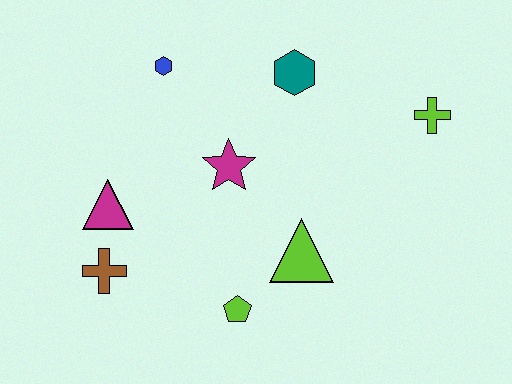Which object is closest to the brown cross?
The magenta triangle is closest to the brown cross.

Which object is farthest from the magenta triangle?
The lime cross is farthest from the magenta triangle.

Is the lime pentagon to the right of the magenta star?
Yes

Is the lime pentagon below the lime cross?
Yes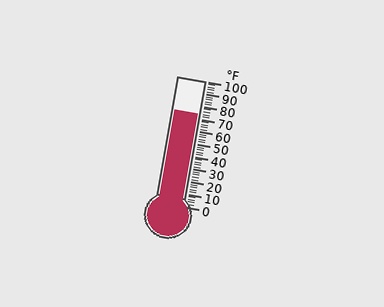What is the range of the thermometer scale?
The thermometer scale ranges from 0°F to 100°F.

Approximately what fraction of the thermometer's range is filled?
The thermometer is filled to approximately 75% of its range.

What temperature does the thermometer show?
The thermometer shows approximately 74°F.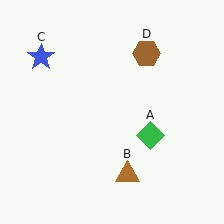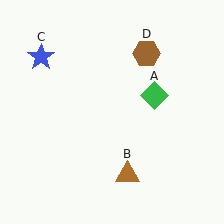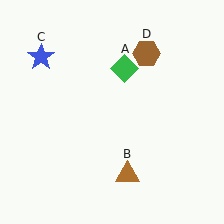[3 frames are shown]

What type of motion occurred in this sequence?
The green diamond (object A) rotated counterclockwise around the center of the scene.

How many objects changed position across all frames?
1 object changed position: green diamond (object A).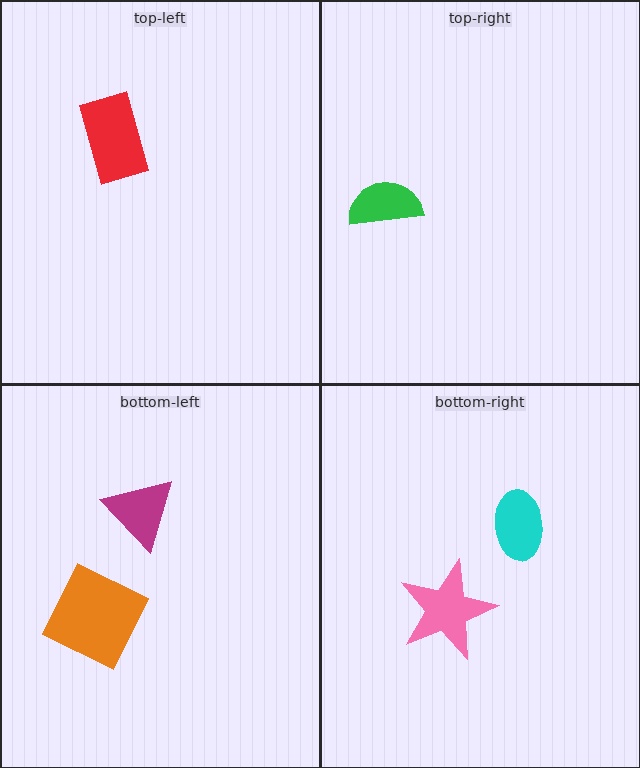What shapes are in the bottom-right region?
The pink star, the cyan ellipse.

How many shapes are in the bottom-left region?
2.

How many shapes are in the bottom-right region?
2.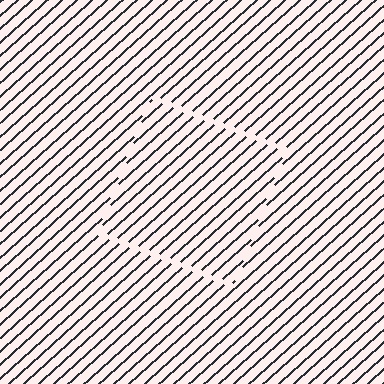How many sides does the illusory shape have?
4 sides — the line-ends trace a square.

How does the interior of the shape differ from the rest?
The interior of the shape contains the same grating, shifted by half a period — the contour is defined by the phase discontinuity where line-ends from the inner and outer gratings abut.